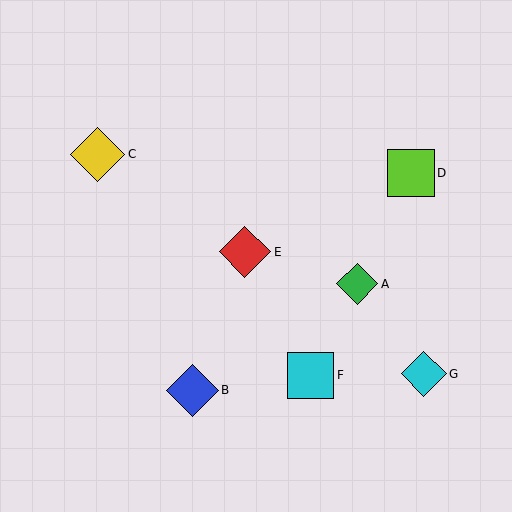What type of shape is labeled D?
Shape D is a lime square.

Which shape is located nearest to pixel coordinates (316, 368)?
The cyan square (labeled F) at (311, 375) is nearest to that location.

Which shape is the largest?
The yellow diamond (labeled C) is the largest.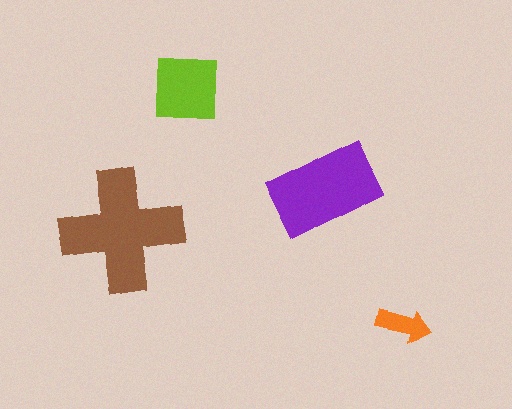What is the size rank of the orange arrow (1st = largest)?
4th.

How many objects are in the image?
There are 4 objects in the image.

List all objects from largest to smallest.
The brown cross, the purple rectangle, the lime square, the orange arrow.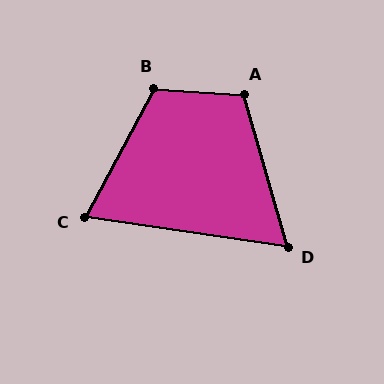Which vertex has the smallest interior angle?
D, at approximately 66 degrees.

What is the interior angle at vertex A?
Approximately 110 degrees (obtuse).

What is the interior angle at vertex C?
Approximately 70 degrees (acute).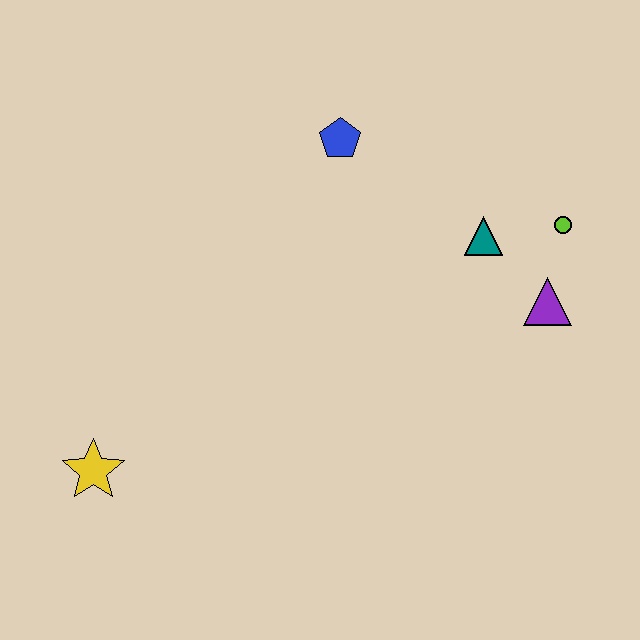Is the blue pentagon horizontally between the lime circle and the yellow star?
Yes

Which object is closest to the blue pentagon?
The teal triangle is closest to the blue pentagon.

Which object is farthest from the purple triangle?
The yellow star is farthest from the purple triangle.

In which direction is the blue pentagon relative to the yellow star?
The blue pentagon is above the yellow star.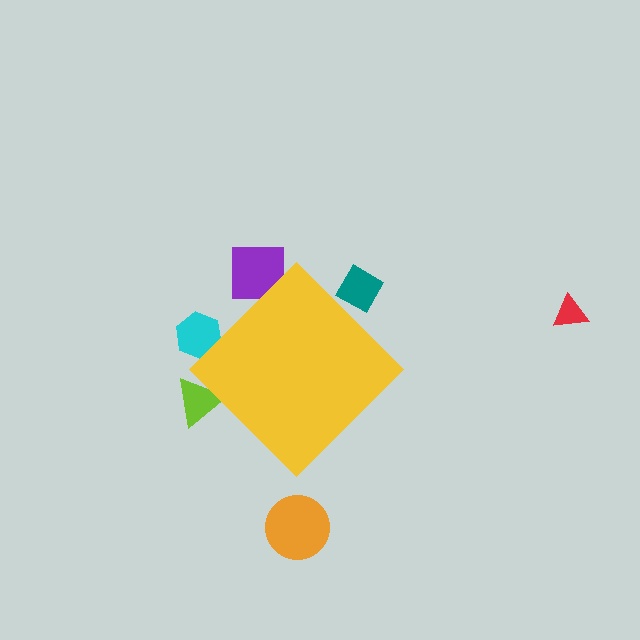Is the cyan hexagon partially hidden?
Yes, the cyan hexagon is partially hidden behind the yellow diamond.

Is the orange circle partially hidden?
No, the orange circle is fully visible.